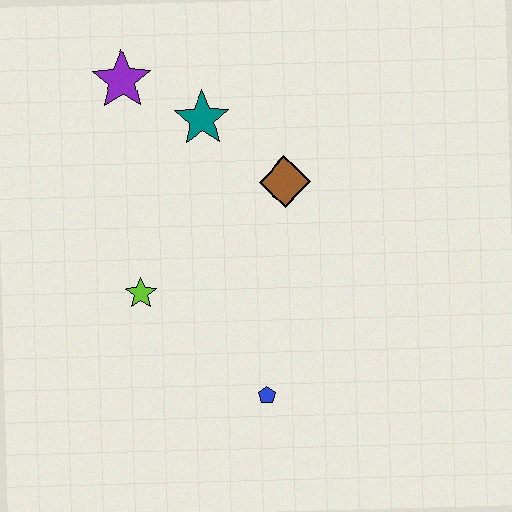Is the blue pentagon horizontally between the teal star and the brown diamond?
Yes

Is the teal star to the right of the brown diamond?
No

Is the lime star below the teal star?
Yes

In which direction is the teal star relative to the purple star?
The teal star is to the right of the purple star.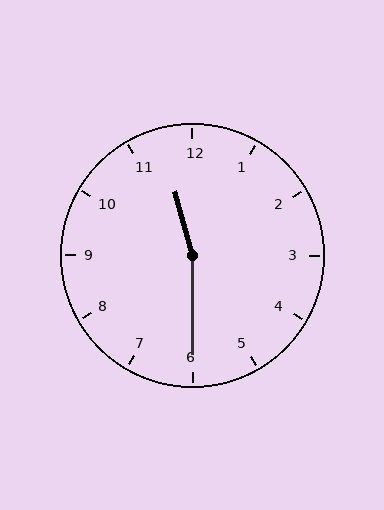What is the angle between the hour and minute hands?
Approximately 165 degrees.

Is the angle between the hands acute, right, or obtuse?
It is obtuse.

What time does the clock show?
11:30.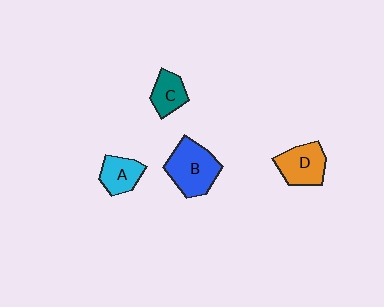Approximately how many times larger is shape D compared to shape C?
Approximately 1.4 times.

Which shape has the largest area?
Shape B (blue).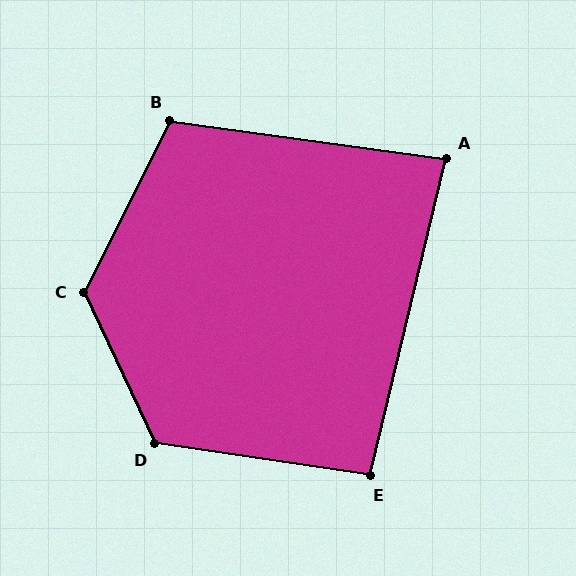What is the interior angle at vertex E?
Approximately 95 degrees (obtuse).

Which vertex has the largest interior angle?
C, at approximately 128 degrees.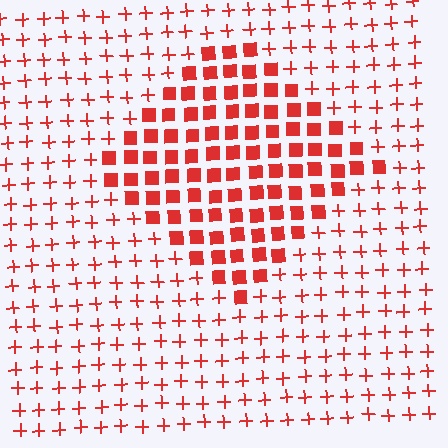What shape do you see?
I see a diamond.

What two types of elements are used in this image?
The image uses squares inside the diamond region and plus signs outside it.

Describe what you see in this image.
The image is filled with small red elements arranged in a uniform grid. A diamond-shaped region contains squares, while the surrounding area contains plus signs. The boundary is defined purely by the change in element shape.